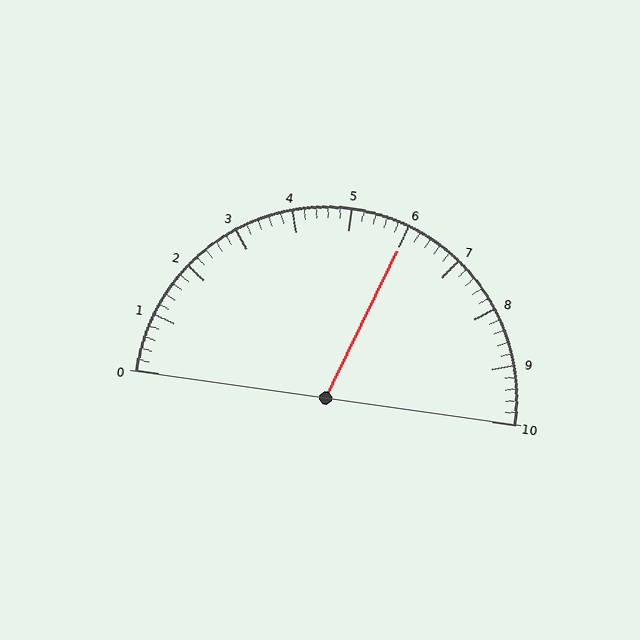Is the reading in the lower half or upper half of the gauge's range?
The reading is in the upper half of the range (0 to 10).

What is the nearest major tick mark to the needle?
The nearest major tick mark is 6.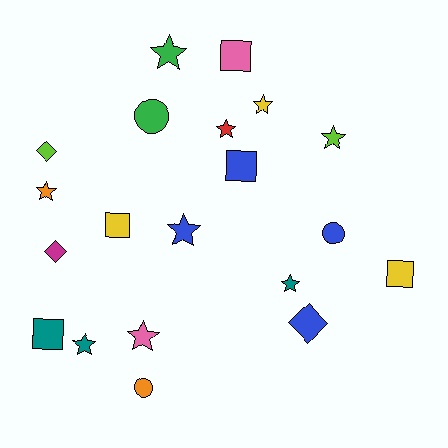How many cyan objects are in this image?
There are no cyan objects.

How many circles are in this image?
There are 3 circles.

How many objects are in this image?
There are 20 objects.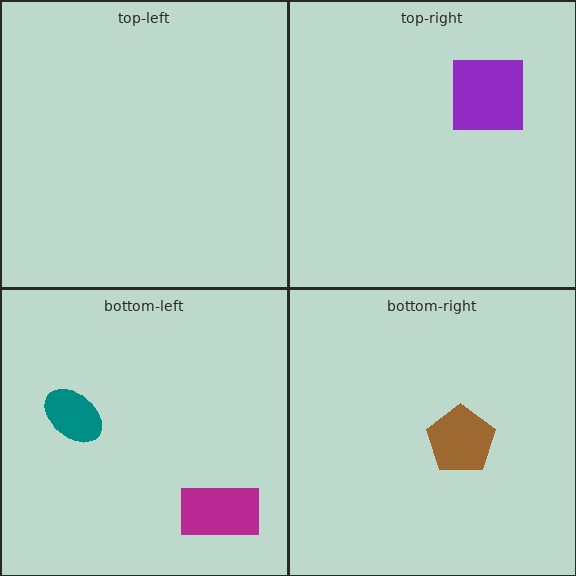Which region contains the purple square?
The top-right region.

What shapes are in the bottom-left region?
The teal ellipse, the magenta rectangle.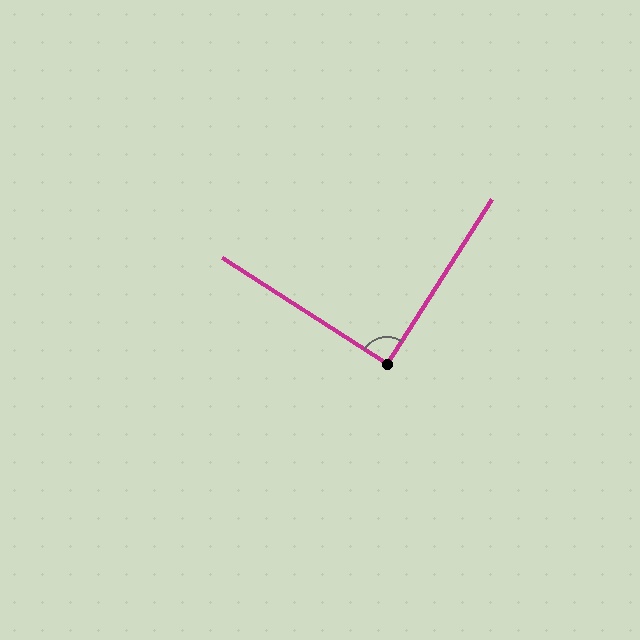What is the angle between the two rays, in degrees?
Approximately 90 degrees.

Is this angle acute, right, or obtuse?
It is approximately a right angle.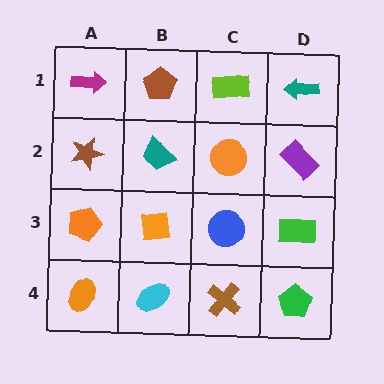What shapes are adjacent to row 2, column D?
A teal arrow (row 1, column D), a green rectangle (row 3, column D), an orange circle (row 2, column C).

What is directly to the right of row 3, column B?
A blue circle.